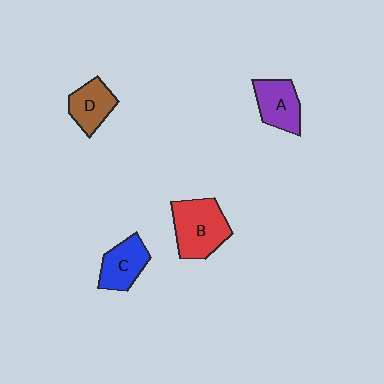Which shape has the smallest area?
Shape D (brown).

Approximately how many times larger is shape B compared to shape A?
Approximately 1.4 times.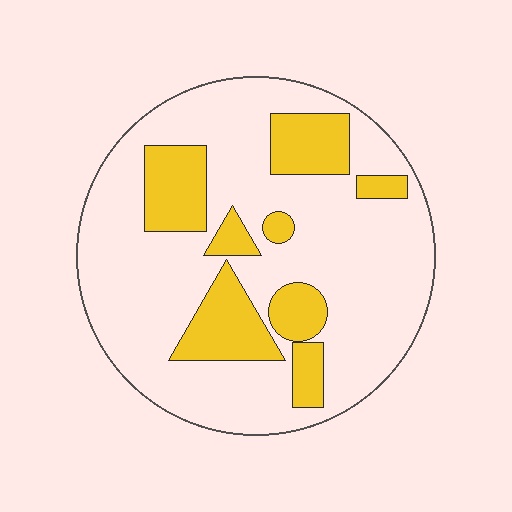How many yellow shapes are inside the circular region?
8.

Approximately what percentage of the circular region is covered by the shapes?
Approximately 25%.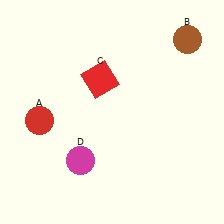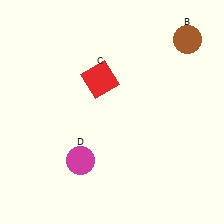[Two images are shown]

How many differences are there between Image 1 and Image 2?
There is 1 difference between the two images.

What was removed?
The red circle (A) was removed in Image 2.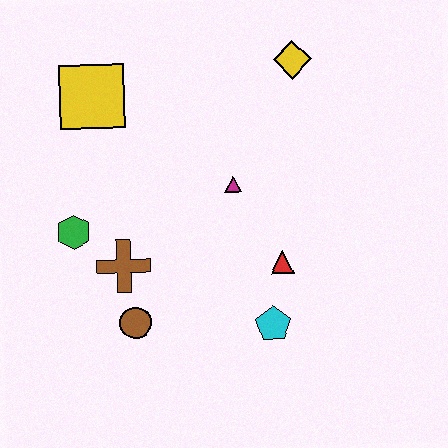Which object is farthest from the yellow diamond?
The brown circle is farthest from the yellow diamond.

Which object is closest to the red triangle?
The cyan pentagon is closest to the red triangle.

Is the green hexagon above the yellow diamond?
No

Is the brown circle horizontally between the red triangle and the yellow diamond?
No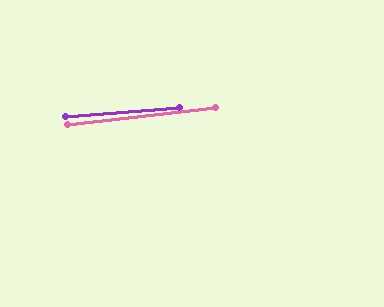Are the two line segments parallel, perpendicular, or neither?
Parallel — their directions differ by only 1.8°.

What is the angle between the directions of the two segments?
Approximately 2 degrees.